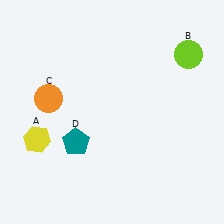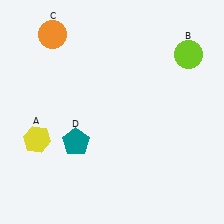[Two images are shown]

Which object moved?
The orange circle (C) moved up.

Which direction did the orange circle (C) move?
The orange circle (C) moved up.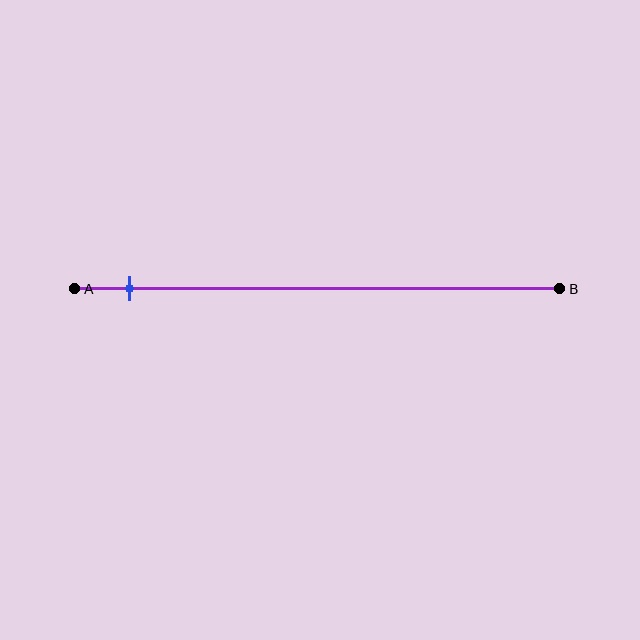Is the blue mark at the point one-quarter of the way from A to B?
No, the mark is at about 10% from A, not at the 25% one-quarter point.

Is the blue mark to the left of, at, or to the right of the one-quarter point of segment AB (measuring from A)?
The blue mark is to the left of the one-quarter point of segment AB.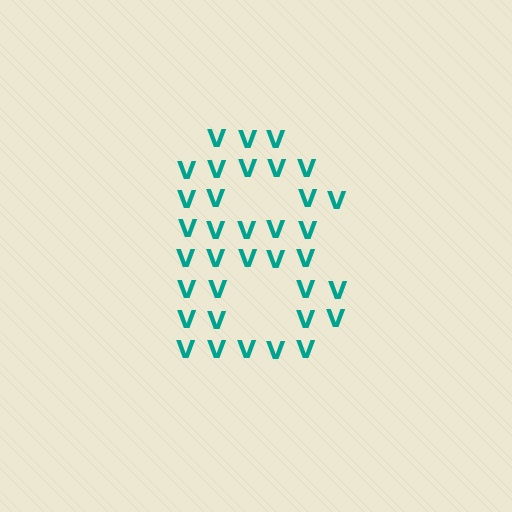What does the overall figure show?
The overall figure shows the digit 8.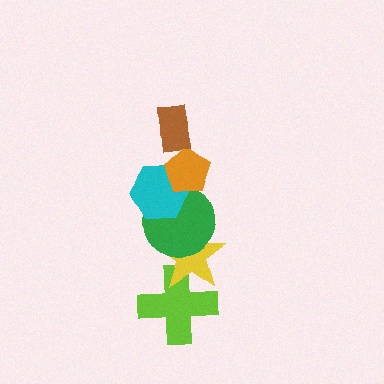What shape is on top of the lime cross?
The yellow star is on top of the lime cross.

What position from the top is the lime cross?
The lime cross is 6th from the top.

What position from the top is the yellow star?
The yellow star is 5th from the top.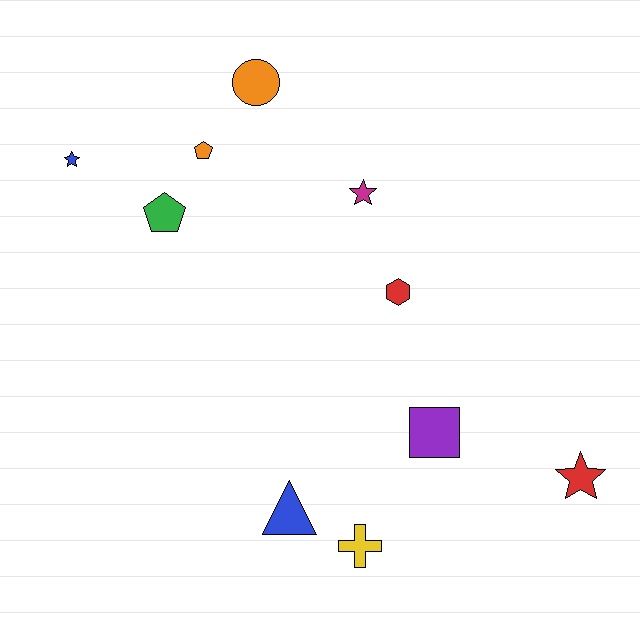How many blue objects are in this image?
There are 2 blue objects.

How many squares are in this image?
There is 1 square.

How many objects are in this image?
There are 10 objects.